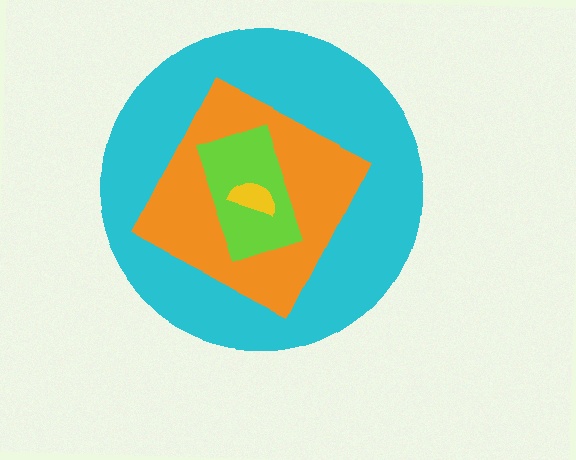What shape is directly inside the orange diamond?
The lime rectangle.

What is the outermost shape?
The cyan circle.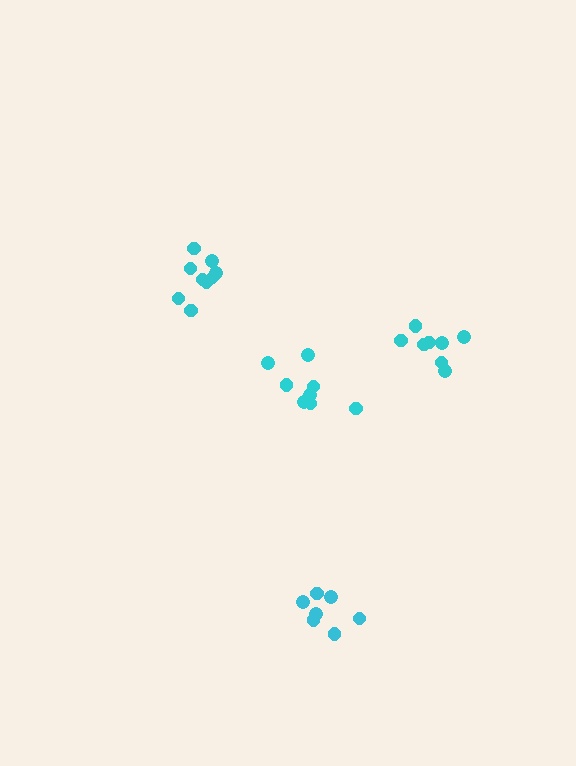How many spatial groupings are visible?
There are 4 spatial groupings.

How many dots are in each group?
Group 1: 7 dots, Group 2: 9 dots, Group 3: 8 dots, Group 4: 8 dots (32 total).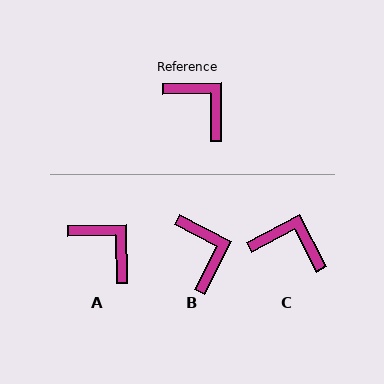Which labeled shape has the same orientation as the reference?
A.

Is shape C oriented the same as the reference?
No, it is off by about 27 degrees.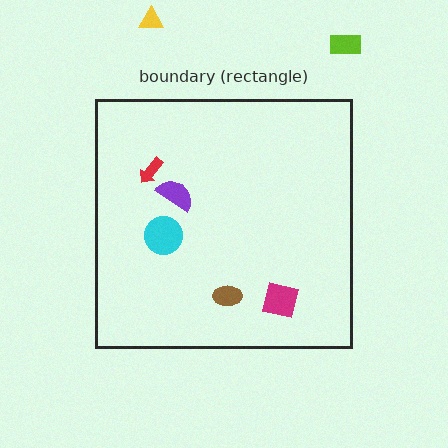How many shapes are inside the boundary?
5 inside, 2 outside.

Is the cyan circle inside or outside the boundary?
Inside.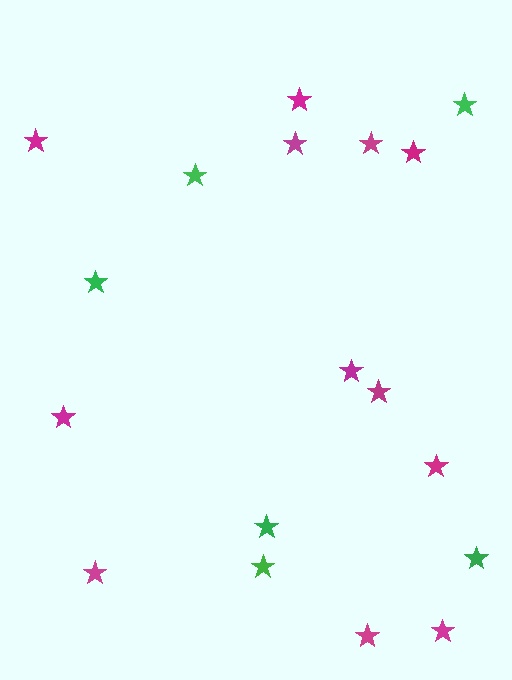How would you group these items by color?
There are 2 groups: one group of magenta stars (12) and one group of green stars (6).